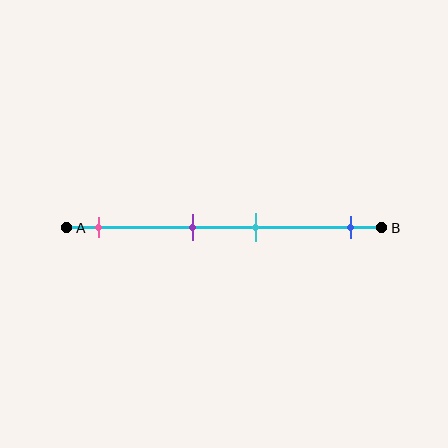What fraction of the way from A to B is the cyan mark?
The cyan mark is approximately 60% (0.6) of the way from A to B.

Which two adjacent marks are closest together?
The purple and cyan marks are the closest adjacent pair.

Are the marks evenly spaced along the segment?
No, the marks are not evenly spaced.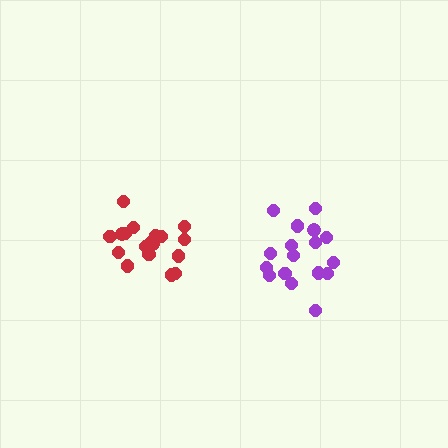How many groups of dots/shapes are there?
There are 2 groups.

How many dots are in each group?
Group 1: 17 dots, Group 2: 18 dots (35 total).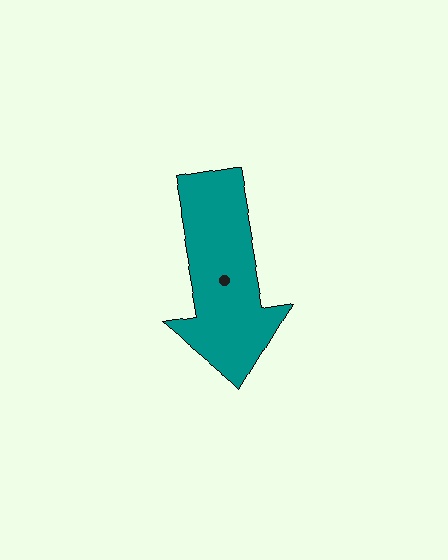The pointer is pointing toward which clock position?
Roughly 6 o'clock.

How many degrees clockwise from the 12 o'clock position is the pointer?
Approximately 170 degrees.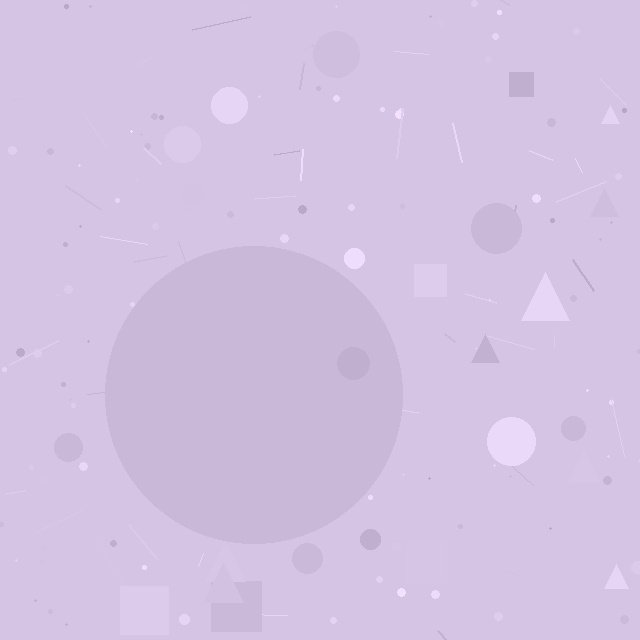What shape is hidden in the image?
A circle is hidden in the image.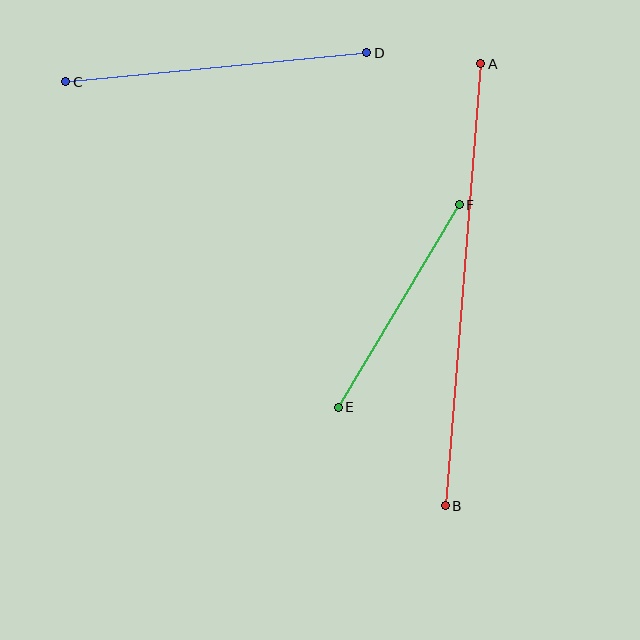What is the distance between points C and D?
The distance is approximately 302 pixels.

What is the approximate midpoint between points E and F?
The midpoint is at approximately (399, 306) pixels.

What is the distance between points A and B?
The distance is approximately 443 pixels.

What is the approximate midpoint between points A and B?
The midpoint is at approximately (463, 285) pixels.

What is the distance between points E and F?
The distance is approximately 236 pixels.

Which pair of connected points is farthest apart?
Points A and B are farthest apart.